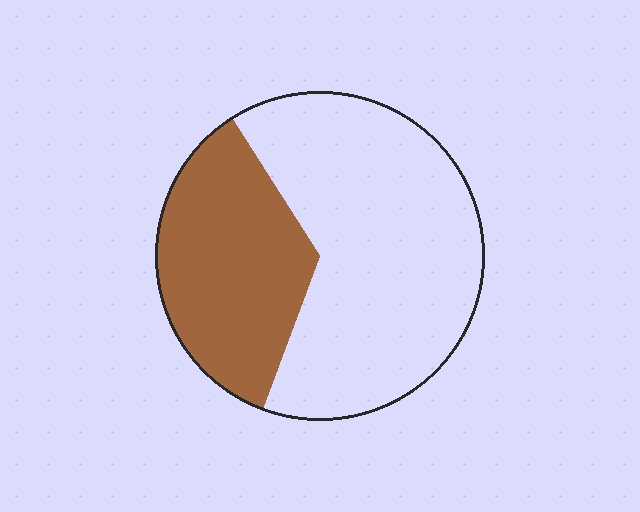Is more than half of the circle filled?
No.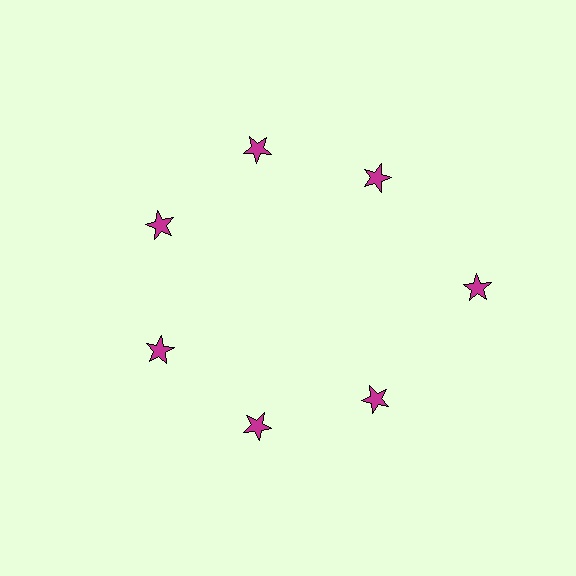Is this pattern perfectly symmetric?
No. The 7 magenta stars are arranged in a ring, but one element near the 3 o'clock position is pushed outward from the center, breaking the 7-fold rotational symmetry.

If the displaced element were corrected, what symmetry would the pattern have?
It would have 7-fold rotational symmetry — the pattern would map onto itself every 51 degrees.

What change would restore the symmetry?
The symmetry would be restored by moving it inward, back onto the ring so that all 7 stars sit at equal angles and equal distance from the center.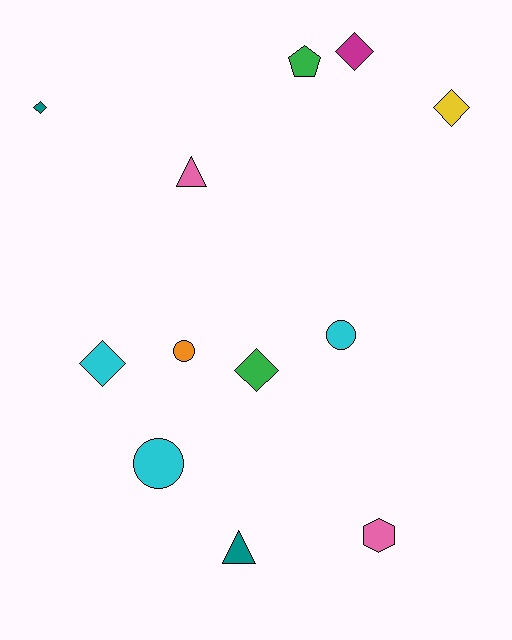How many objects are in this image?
There are 12 objects.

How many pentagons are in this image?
There is 1 pentagon.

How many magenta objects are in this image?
There is 1 magenta object.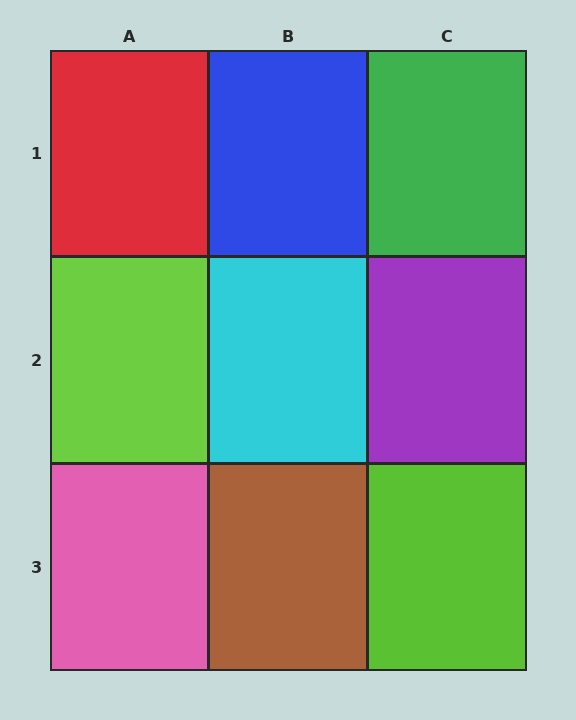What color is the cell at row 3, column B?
Brown.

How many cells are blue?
1 cell is blue.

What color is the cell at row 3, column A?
Pink.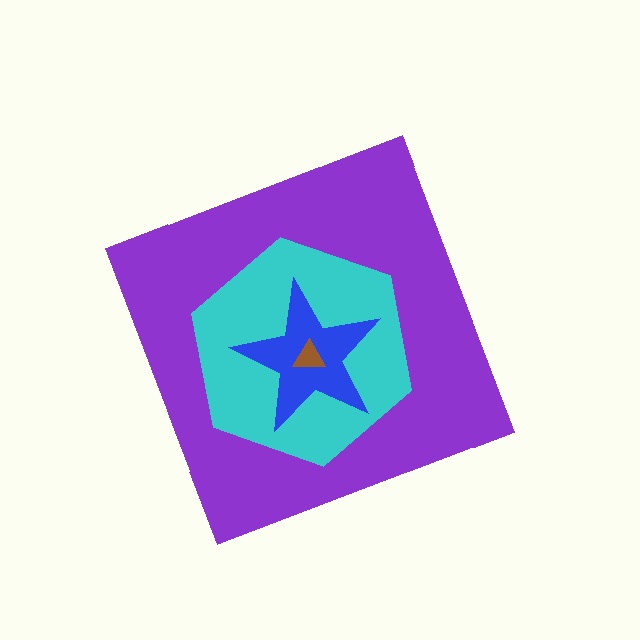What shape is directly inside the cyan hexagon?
The blue star.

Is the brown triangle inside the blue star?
Yes.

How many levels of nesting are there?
4.